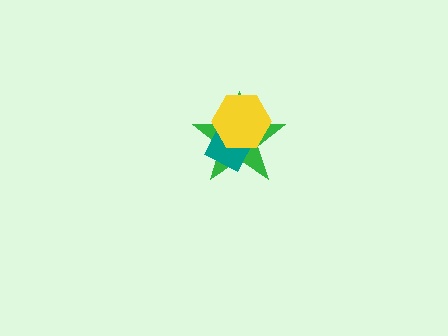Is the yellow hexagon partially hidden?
No, no other shape covers it.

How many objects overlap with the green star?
2 objects overlap with the green star.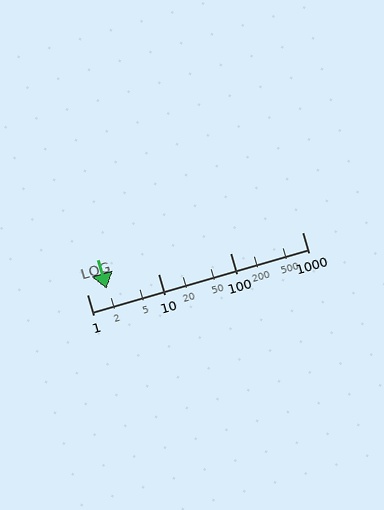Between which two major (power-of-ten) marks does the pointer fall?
The pointer is between 1 and 10.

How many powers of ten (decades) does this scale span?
The scale spans 3 decades, from 1 to 1000.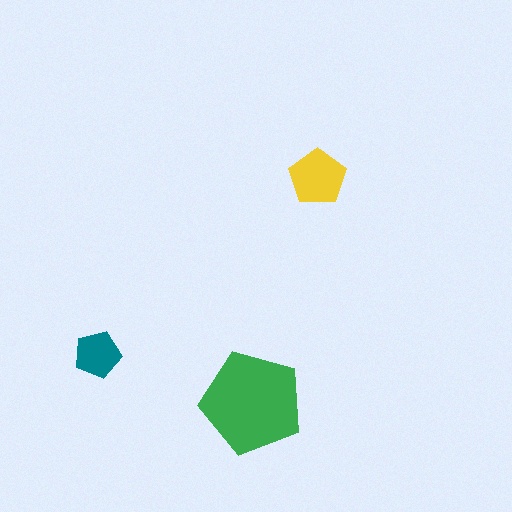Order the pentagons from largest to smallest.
the green one, the yellow one, the teal one.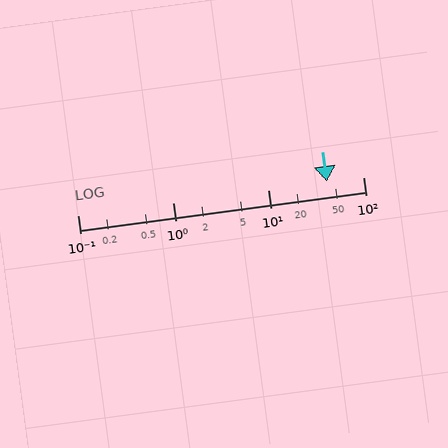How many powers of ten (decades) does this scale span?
The scale spans 3 decades, from 0.1 to 100.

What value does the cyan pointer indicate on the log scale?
The pointer indicates approximately 42.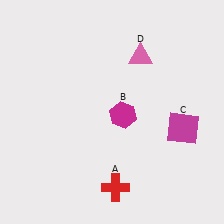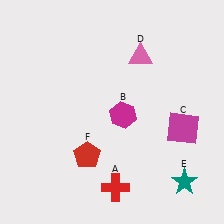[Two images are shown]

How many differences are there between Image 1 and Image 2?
There are 2 differences between the two images.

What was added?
A teal star (E), a red pentagon (F) were added in Image 2.